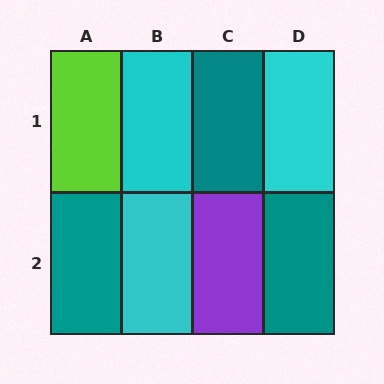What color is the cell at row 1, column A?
Lime.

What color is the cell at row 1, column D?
Cyan.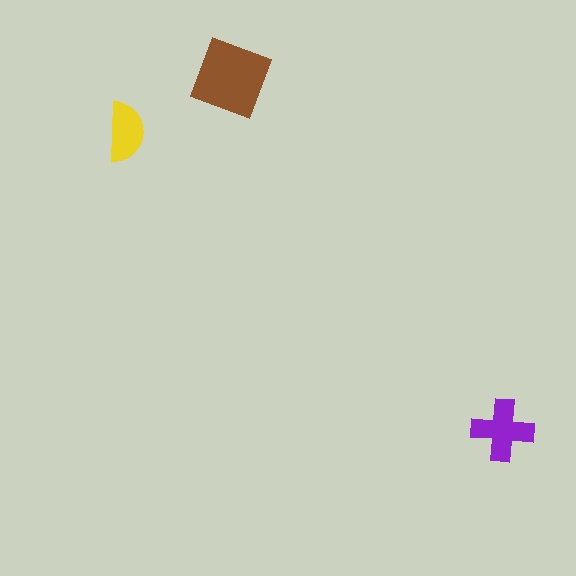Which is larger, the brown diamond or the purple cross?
The brown diamond.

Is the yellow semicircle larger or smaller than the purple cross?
Smaller.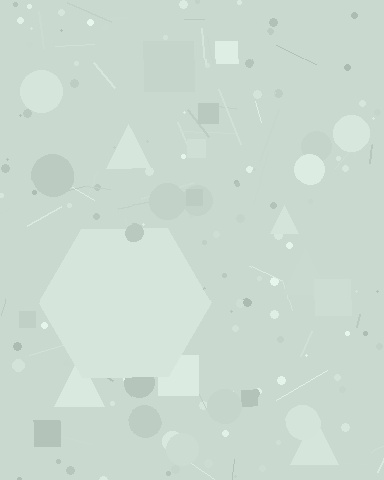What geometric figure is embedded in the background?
A hexagon is embedded in the background.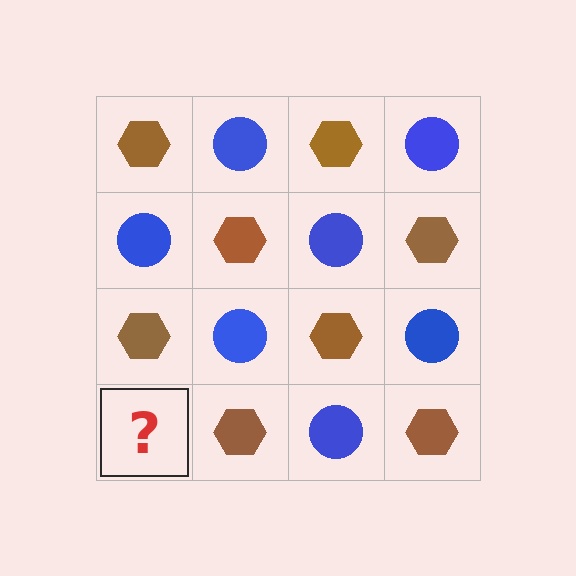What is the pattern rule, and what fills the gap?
The rule is that it alternates brown hexagon and blue circle in a checkerboard pattern. The gap should be filled with a blue circle.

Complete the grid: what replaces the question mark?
The question mark should be replaced with a blue circle.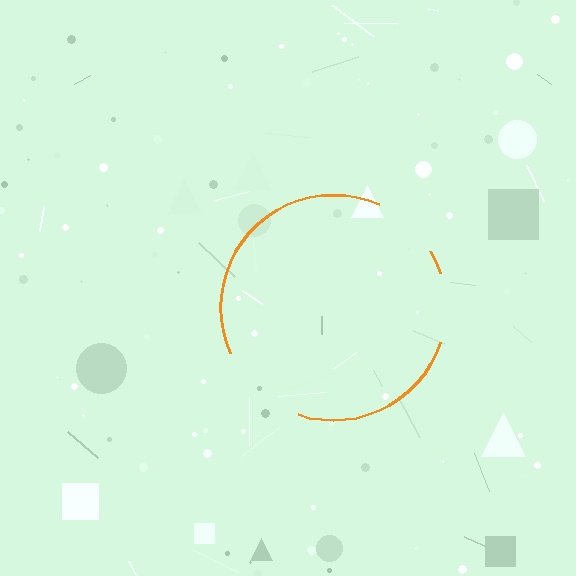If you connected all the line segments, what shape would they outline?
They would outline a circle.